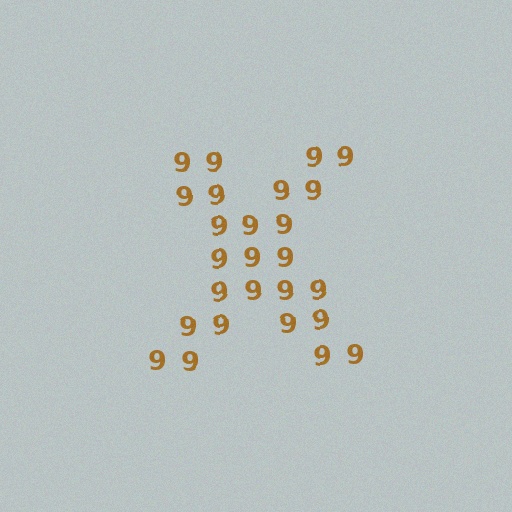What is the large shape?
The large shape is the letter X.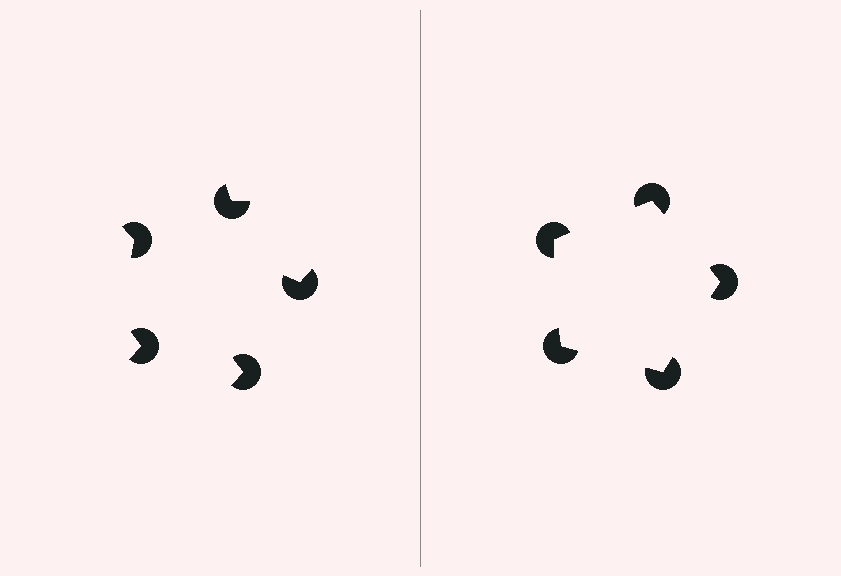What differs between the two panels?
The pac-man discs are positioned identically on both sides; only the wedge orientations differ. On the right they align to a pentagon; on the left they are misaligned.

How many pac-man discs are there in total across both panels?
10 — 5 on each side.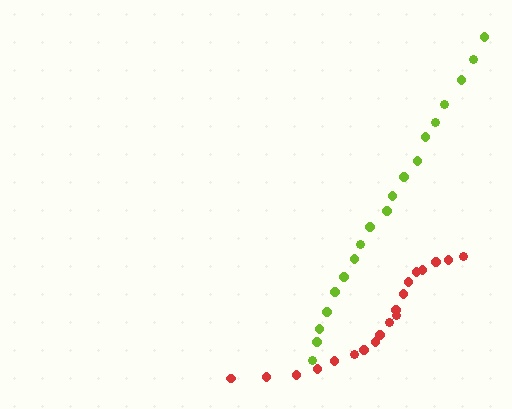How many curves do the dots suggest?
There are 2 distinct paths.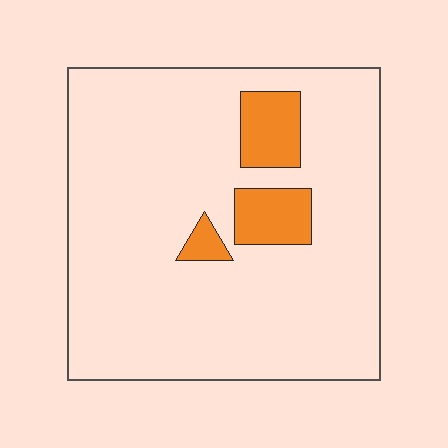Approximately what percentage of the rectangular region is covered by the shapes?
Approximately 10%.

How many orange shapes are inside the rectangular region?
3.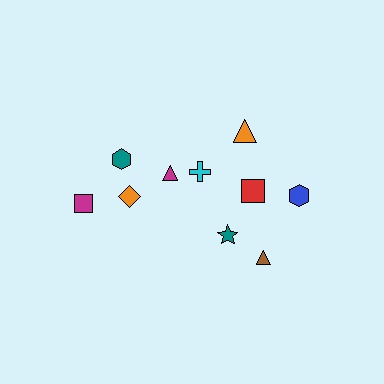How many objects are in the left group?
There are 4 objects.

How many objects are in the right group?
There are 6 objects.